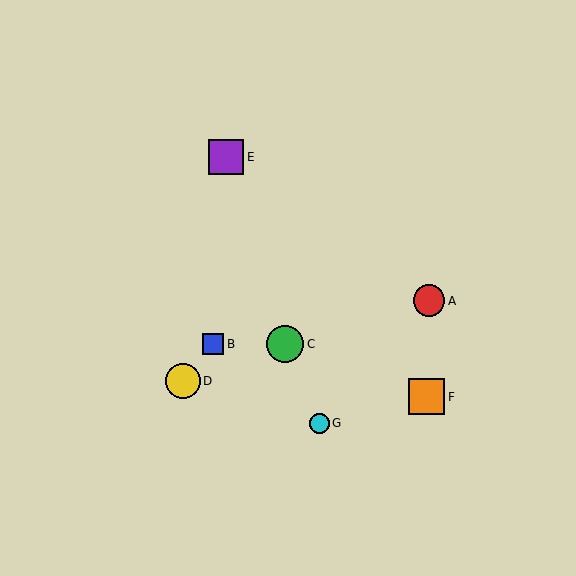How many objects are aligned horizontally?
2 objects (B, C) are aligned horizontally.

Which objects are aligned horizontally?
Objects B, C are aligned horizontally.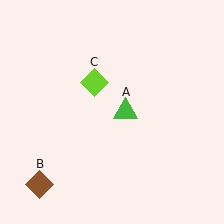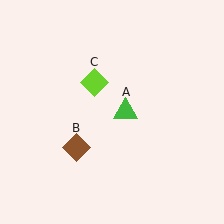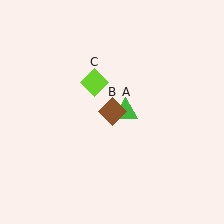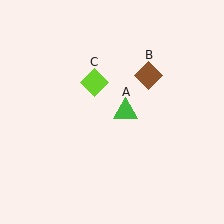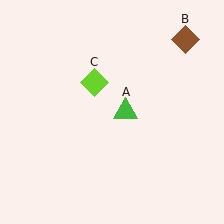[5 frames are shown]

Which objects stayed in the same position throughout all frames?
Green triangle (object A) and lime diamond (object C) remained stationary.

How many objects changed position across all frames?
1 object changed position: brown diamond (object B).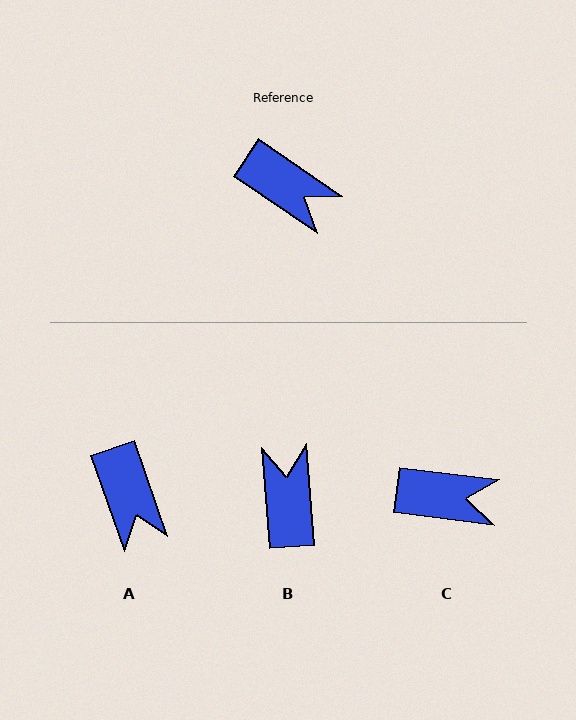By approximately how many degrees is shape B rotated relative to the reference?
Approximately 129 degrees counter-clockwise.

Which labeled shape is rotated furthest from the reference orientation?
B, about 129 degrees away.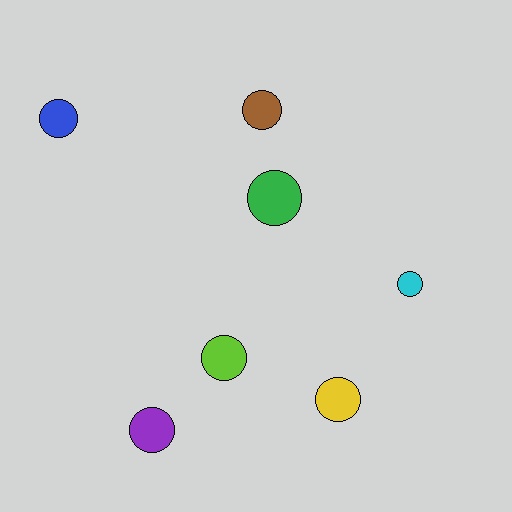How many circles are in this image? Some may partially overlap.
There are 7 circles.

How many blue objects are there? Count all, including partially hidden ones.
There is 1 blue object.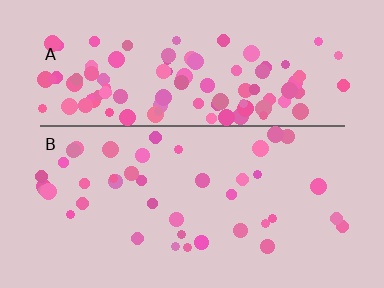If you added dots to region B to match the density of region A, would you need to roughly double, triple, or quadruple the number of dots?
Approximately triple.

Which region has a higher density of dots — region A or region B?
A (the top).